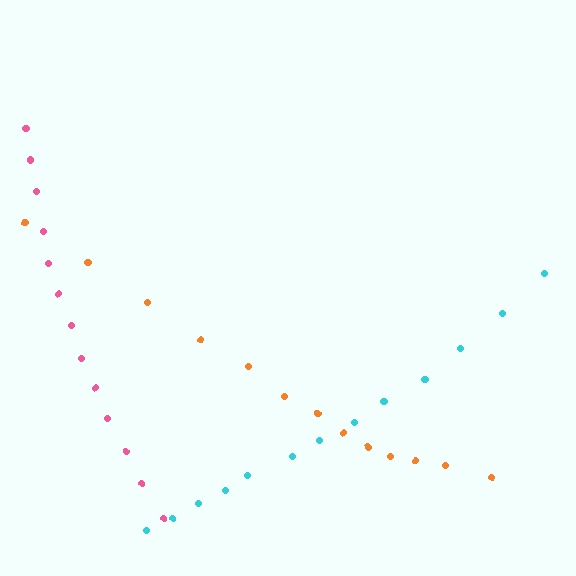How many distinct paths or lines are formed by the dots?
There are 3 distinct paths.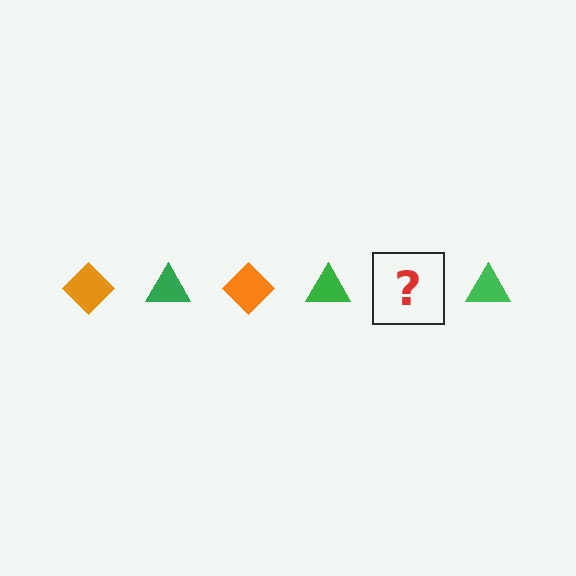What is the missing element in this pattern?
The missing element is an orange diamond.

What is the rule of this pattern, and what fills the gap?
The rule is that the pattern alternates between orange diamond and green triangle. The gap should be filled with an orange diamond.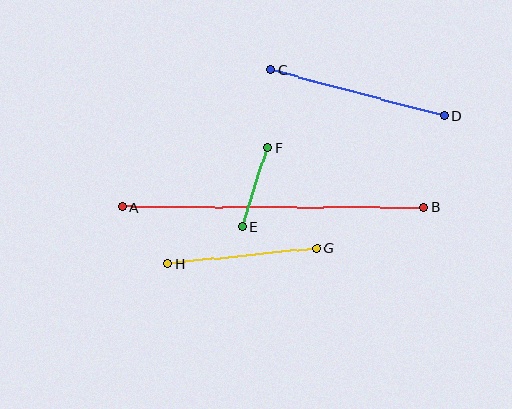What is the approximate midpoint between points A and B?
The midpoint is at approximately (273, 207) pixels.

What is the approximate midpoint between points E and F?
The midpoint is at approximately (255, 187) pixels.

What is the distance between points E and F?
The distance is approximately 83 pixels.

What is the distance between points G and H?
The distance is approximately 149 pixels.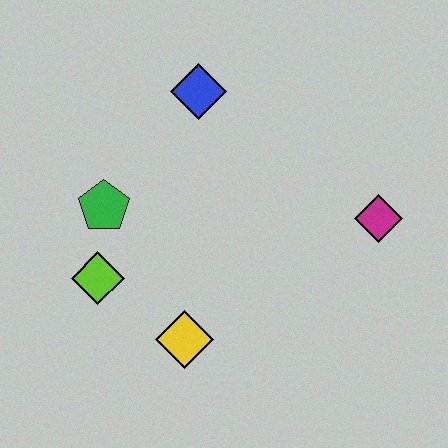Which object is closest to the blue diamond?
The green pentagon is closest to the blue diamond.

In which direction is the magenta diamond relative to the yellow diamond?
The magenta diamond is to the right of the yellow diamond.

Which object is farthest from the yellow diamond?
The blue diamond is farthest from the yellow diamond.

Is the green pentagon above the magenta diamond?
Yes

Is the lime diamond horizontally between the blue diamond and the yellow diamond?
No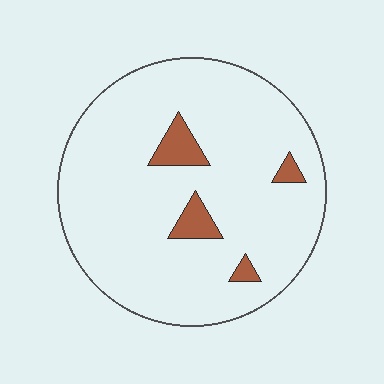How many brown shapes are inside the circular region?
4.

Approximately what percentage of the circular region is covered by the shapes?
Approximately 10%.